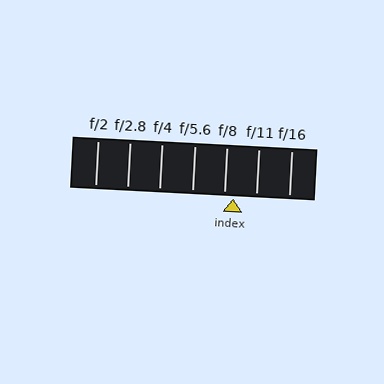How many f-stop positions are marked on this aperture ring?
There are 7 f-stop positions marked.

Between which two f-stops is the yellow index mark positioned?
The index mark is between f/8 and f/11.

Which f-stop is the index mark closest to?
The index mark is closest to f/8.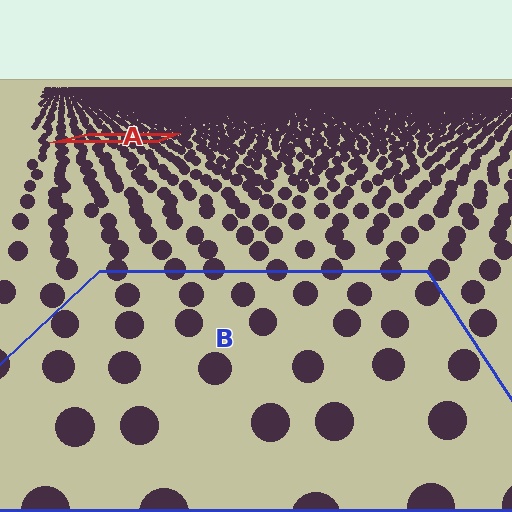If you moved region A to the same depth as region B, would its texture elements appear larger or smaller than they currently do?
They would appear larger. At a closer depth, the same texture elements are projected at a bigger on-screen size.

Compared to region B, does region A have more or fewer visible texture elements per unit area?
Region A has more texture elements per unit area — they are packed more densely because it is farther away.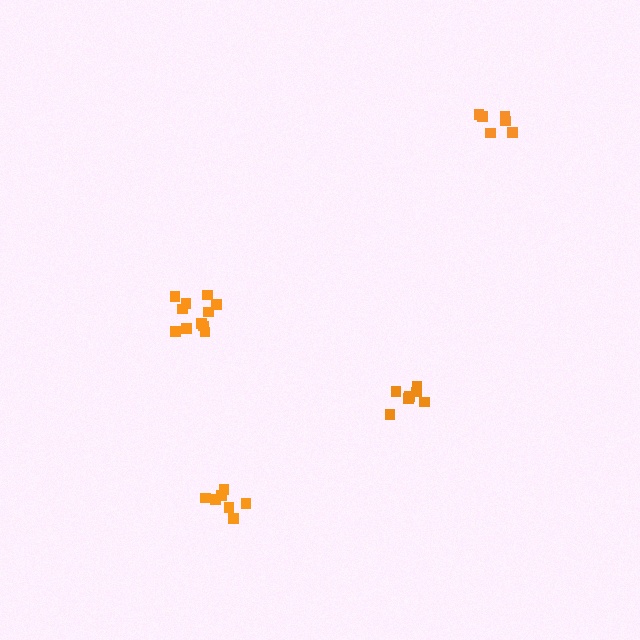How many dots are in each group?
Group 1: 7 dots, Group 2: 6 dots, Group 3: 7 dots, Group 4: 11 dots (31 total).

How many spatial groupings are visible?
There are 4 spatial groupings.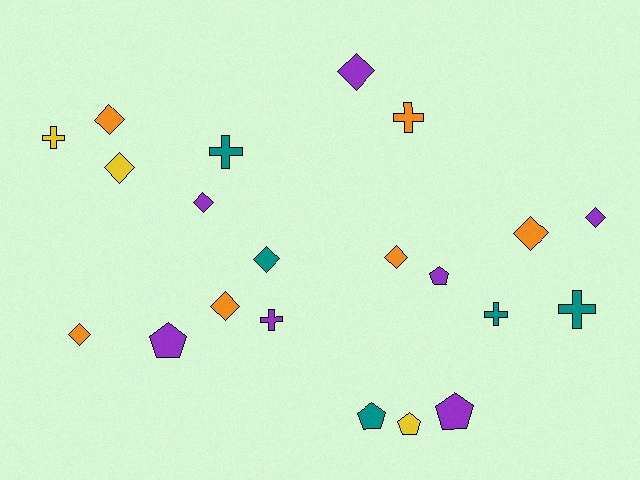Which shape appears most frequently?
Diamond, with 10 objects.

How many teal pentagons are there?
There is 1 teal pentagon.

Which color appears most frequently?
Purple, with 7 objects.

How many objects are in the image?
There are 21 objects.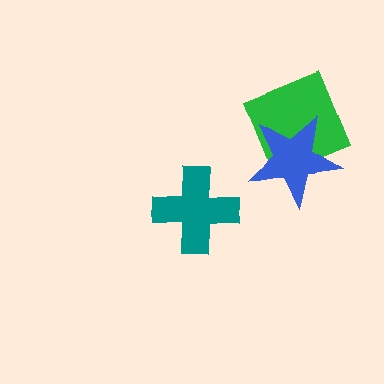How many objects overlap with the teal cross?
0 objects overlap with the teal cross.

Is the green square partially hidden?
Yes, it is partially covered by another shape.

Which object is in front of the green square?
The blue star is in front of the green square.